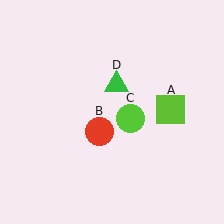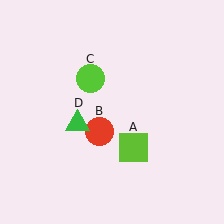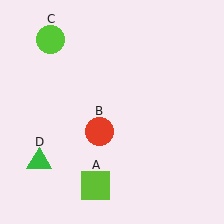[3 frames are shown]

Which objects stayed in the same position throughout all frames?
Red circle (object B) remained stationary.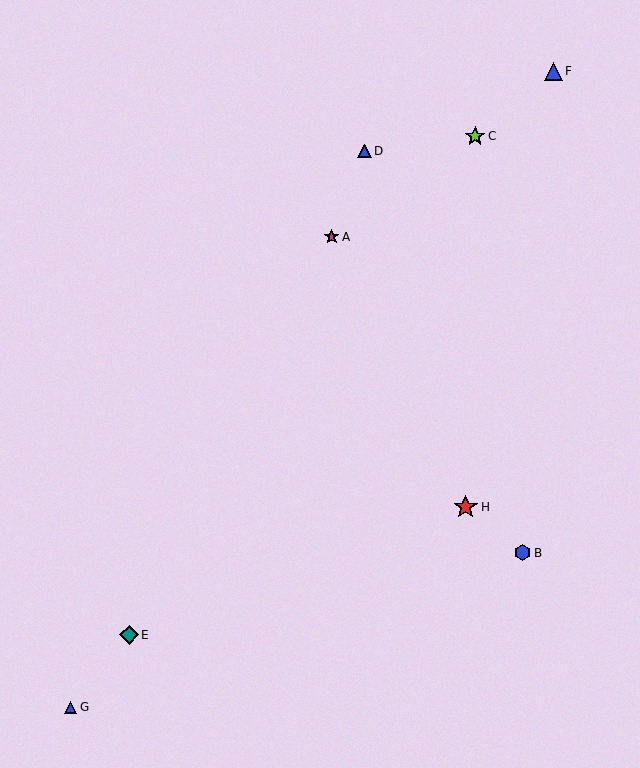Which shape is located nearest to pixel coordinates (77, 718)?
The blue triangle (labeled G) at (71, 707) is nearest to that location.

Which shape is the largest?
The red star (labeled H) is the largest.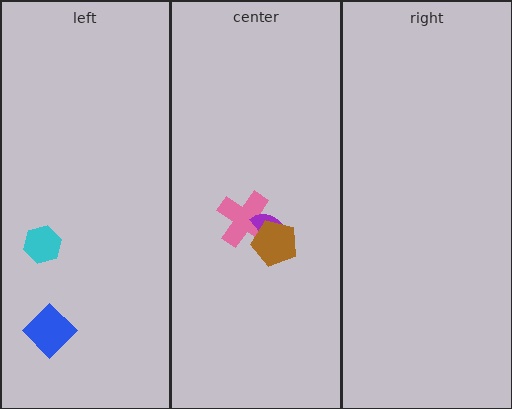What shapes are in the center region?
The pink cross, the purple semicircle, the brown pentagon.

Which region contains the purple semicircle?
The center region.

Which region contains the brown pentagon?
The center region.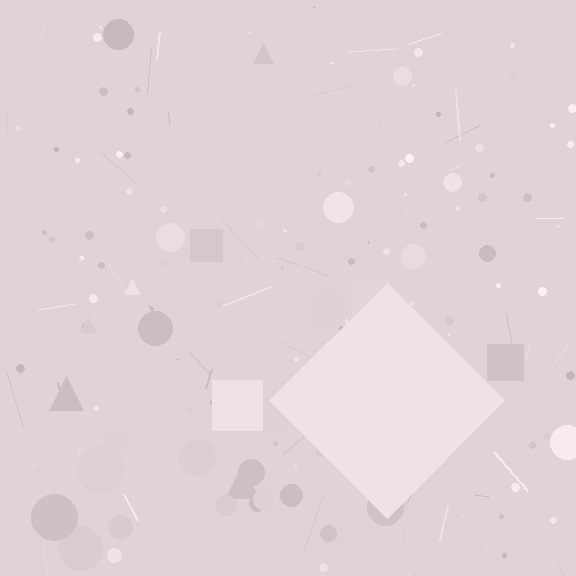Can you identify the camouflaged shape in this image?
The camouflaged shape is a diamond.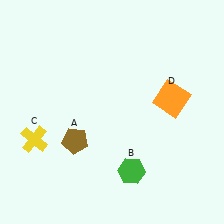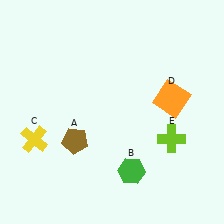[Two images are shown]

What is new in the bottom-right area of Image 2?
A lime cross (E) was added in the bottom-right area of Image 2.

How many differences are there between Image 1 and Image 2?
There is 1 difference between the two images.